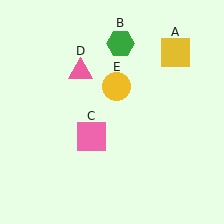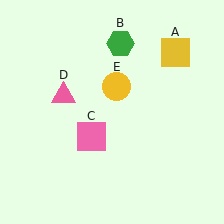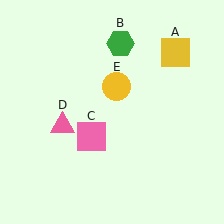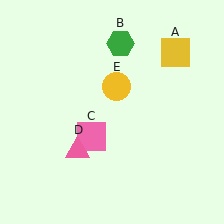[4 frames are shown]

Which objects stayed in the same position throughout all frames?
Yellow square (object A) and green hexagon (object B) and pink square (object C) and yellow circle (object E) remained stationary.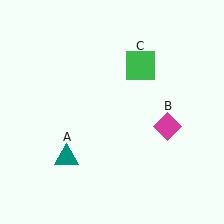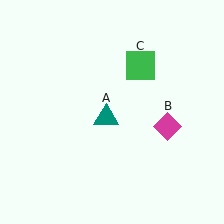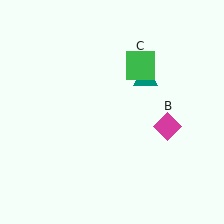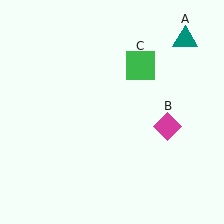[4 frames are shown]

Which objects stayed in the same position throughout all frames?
Magenta diamond (object B) and green square (object C) remained stationary.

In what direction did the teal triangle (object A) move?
The teal triangle (object A) moved up and to the right.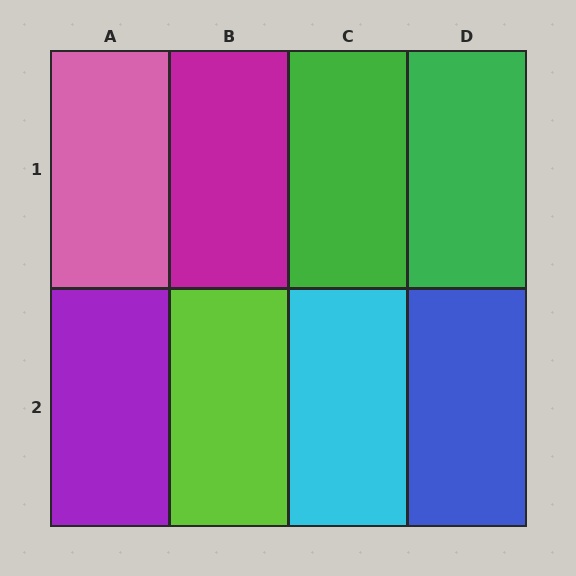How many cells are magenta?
1 cell is magenta.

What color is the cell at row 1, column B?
Magenta.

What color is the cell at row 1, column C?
Green.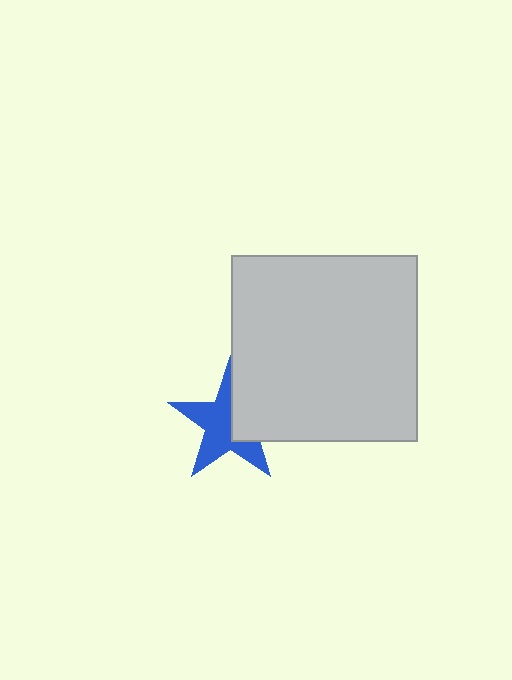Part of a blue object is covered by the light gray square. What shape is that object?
It is a star.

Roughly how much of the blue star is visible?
About half of it is visible (roughly 64%).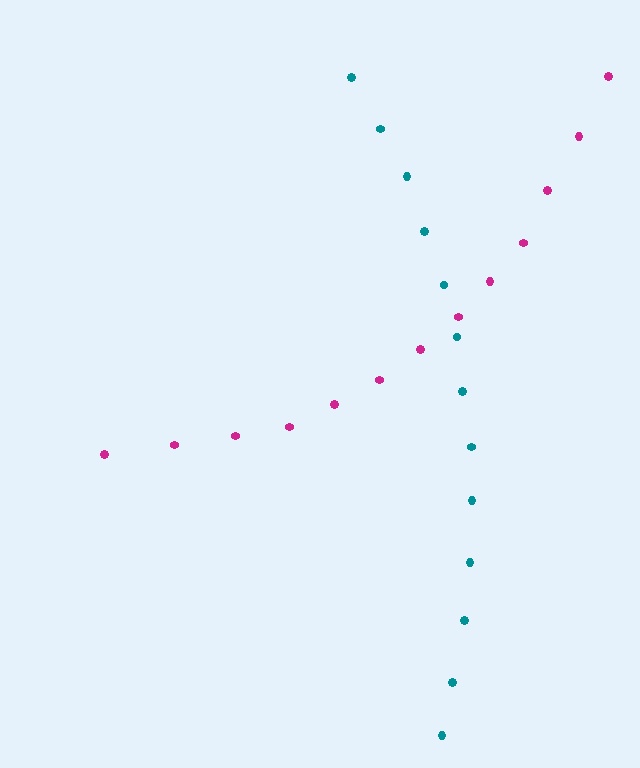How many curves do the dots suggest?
There are 2 distinct paths.